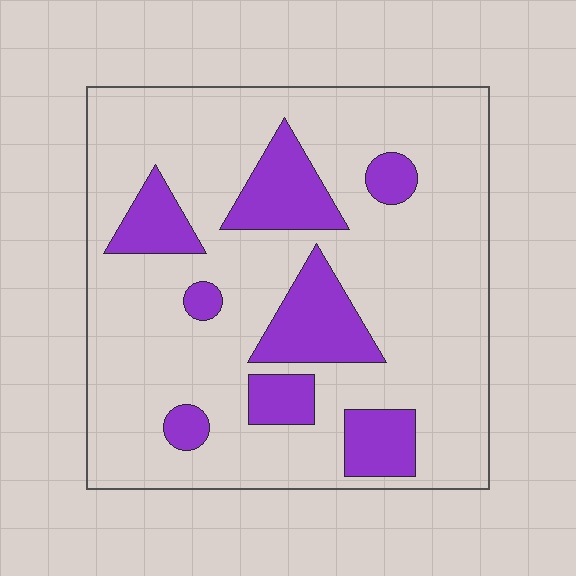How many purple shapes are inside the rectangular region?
8.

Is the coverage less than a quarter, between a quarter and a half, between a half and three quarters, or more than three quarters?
Less than a quarter.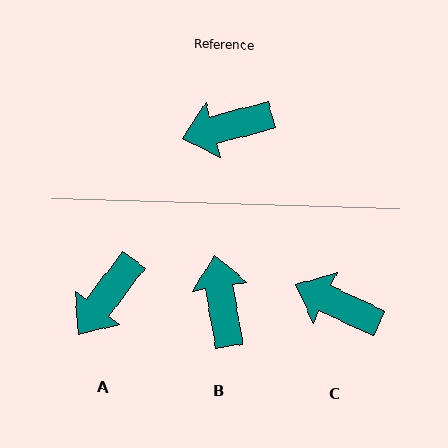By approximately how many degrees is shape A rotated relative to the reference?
Approximately 38 degrees counter-clockwise.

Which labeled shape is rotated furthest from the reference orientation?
B, about 95 degrees away.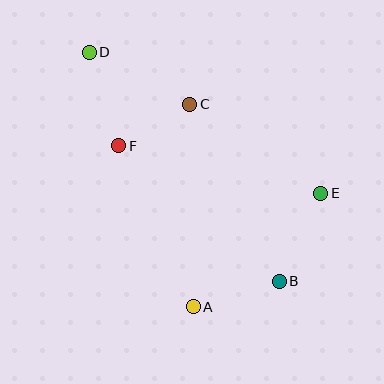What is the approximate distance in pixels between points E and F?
The distance between E and F is approximately 207 pixels.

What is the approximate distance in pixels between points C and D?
The distance between C and D is approximately 113 pixels.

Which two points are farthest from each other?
Points B and D are farthest from each other.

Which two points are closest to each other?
Points C and F are closest to each other.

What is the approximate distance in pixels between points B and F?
The distance between B and F is approximately 210 pixels.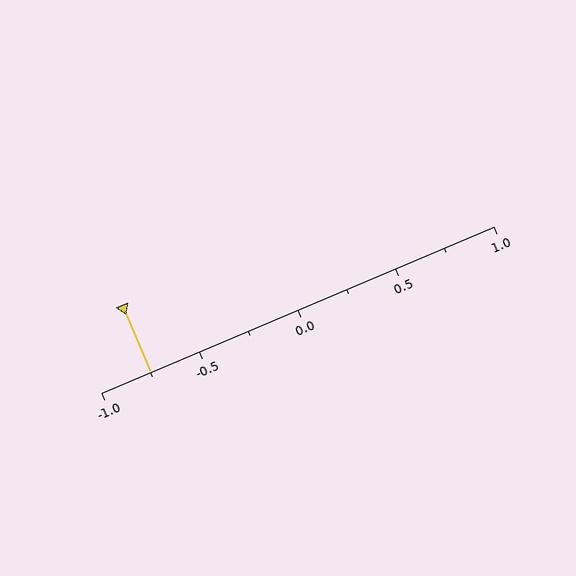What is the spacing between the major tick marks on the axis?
The major ticks are spaced 0.5 apart.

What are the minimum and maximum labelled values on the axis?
The axis runs from -1.0 to 1.0.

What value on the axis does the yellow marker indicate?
The marker indicates approximately -0.75.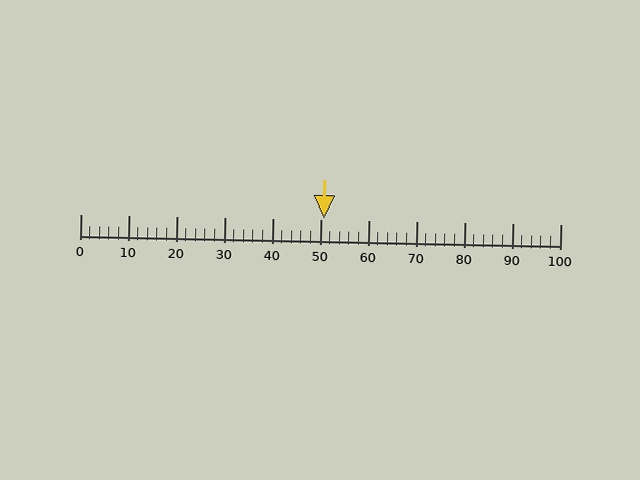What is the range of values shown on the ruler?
The ruler shows values from 0 to 100.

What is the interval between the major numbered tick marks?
The major tick marks are spaced 10 units apart.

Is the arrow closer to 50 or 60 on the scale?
The arrow is closer to 50.